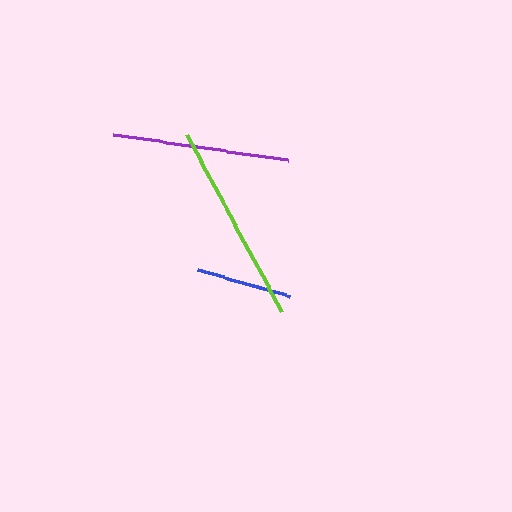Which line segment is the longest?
The lime line is the longest at approximately 202 pixels.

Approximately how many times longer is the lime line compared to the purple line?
The lime line is approximately 1.1 times the length of the purple line.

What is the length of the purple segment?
The purple segment is approximately 177 pixels long.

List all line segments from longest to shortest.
From longest to shortest: lime, purple, blue.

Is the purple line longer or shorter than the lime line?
The lime line is longer than the purple line.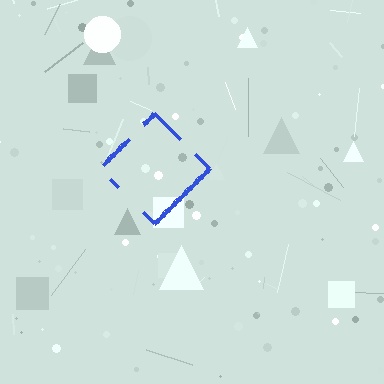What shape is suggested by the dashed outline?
The dashed outline suggests a diamond.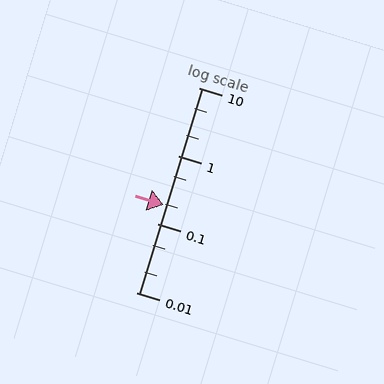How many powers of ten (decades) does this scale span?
The scale spans 3 decades, from 0.01 to 10.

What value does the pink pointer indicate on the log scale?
The pointer indicates approximately 0.19.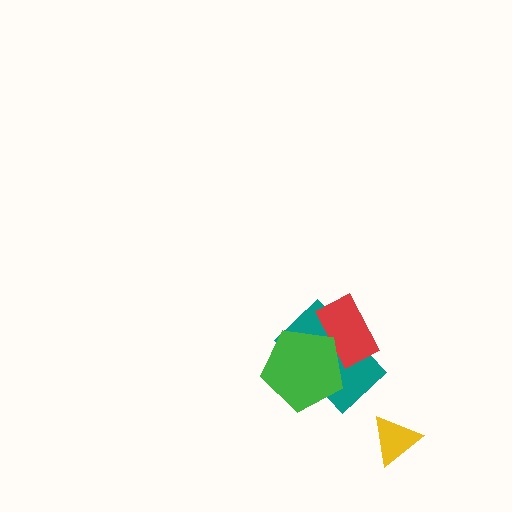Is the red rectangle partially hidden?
Yes, it is partially covered by another shape.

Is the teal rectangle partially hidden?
Yes, it is partially covered by another shape.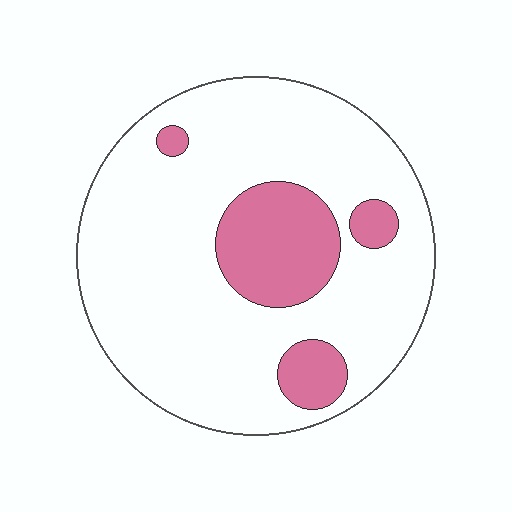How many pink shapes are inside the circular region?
4.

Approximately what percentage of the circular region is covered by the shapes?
Approximately 20%.